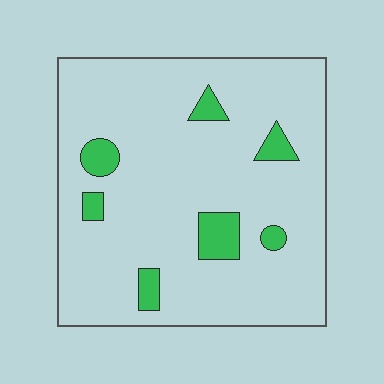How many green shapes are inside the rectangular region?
7.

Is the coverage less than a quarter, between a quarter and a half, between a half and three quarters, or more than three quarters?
Less than a quarter.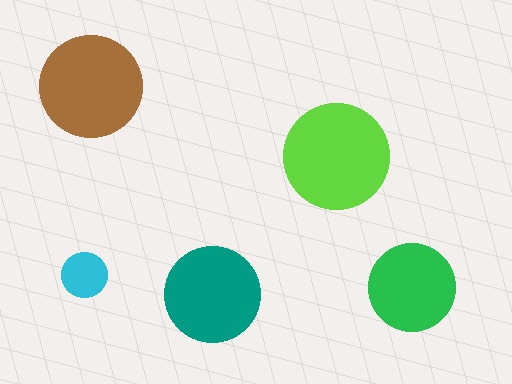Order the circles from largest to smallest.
the lime one, the brown one, the teal one, the green one, the cyan one.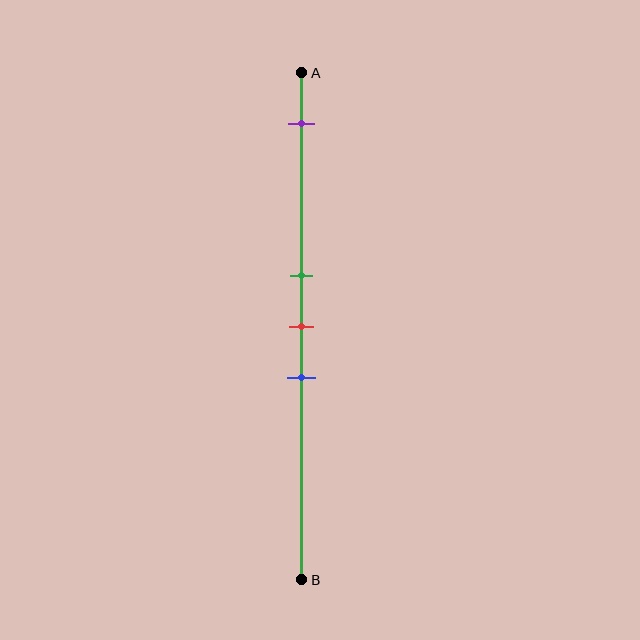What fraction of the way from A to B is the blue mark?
The blue mark is approximately 60% (0.6) of the way from A to B.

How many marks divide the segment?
There are 4 marks dividing the segment.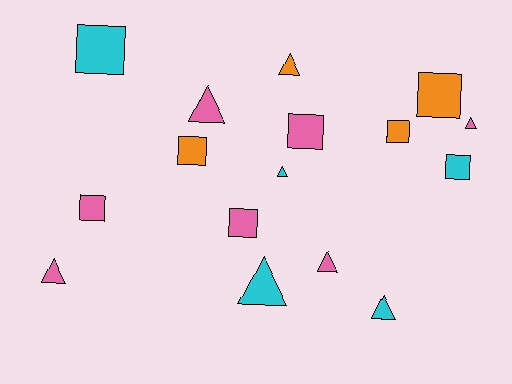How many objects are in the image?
There are 16 objects.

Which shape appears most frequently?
Triangle, with 8 objects.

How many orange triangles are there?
There is 1 orange triangle.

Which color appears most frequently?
Pink, with 7 objects.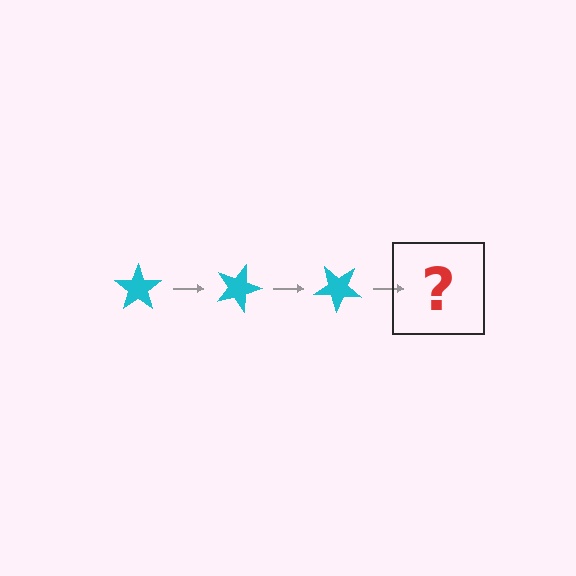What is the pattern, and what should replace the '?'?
The pattern is that the star rotates 20 degrees each step. The '?' should be a cyan star rotated 60 degrees.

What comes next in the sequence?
The next element should be a cyan star rotated 60 degrees.